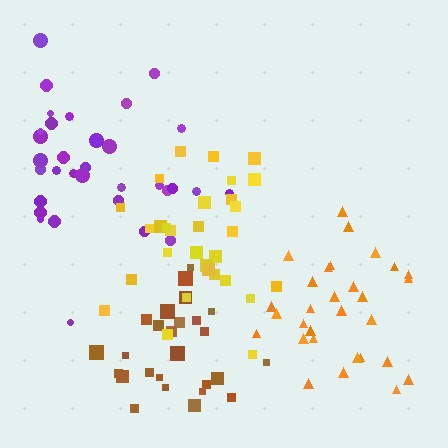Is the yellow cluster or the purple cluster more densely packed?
Yellow.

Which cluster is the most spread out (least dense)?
Purple.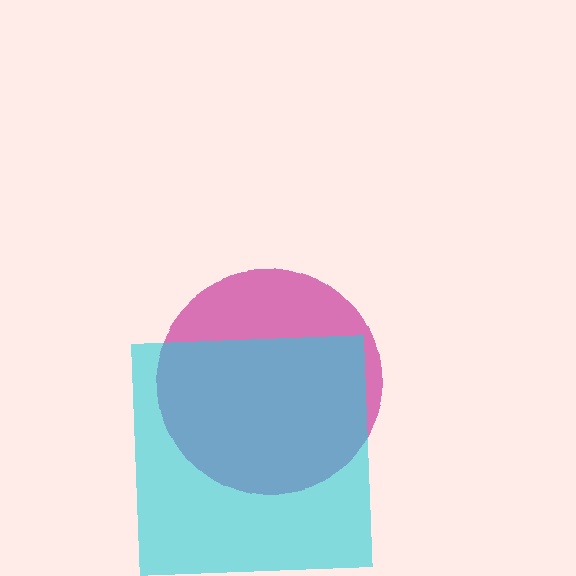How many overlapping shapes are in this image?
There are 2 overlapping shapes in the image.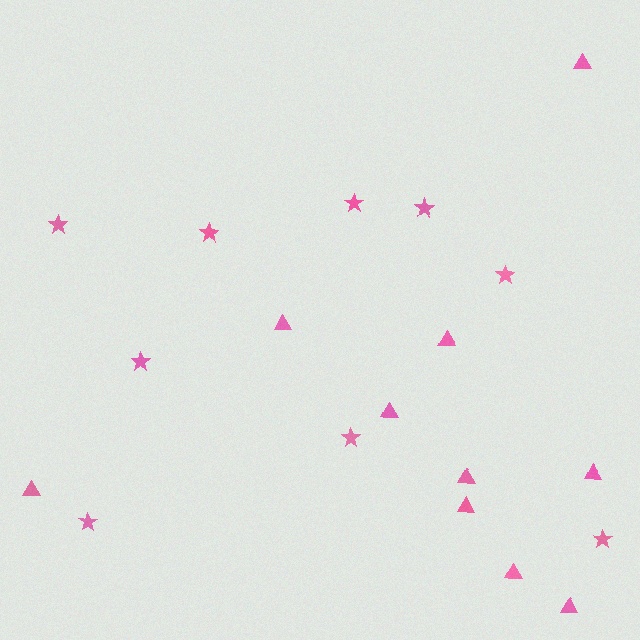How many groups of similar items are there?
There are 2 groups: one group of stars (9) and one group of triangles (10).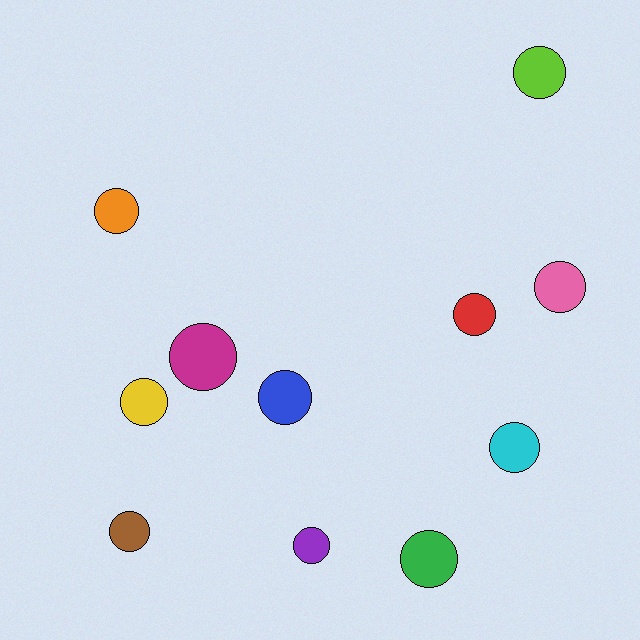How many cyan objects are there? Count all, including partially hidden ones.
There is 1 cyan object.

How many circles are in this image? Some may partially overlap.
There are 11 circles.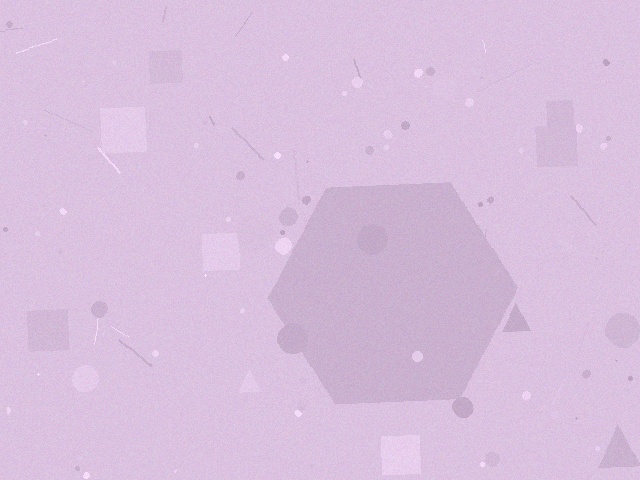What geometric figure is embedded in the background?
A hexagon is embedded in the background.